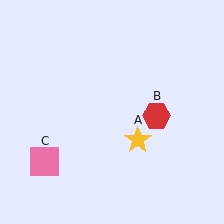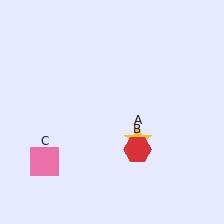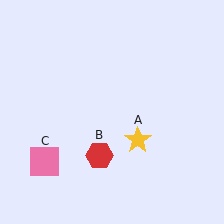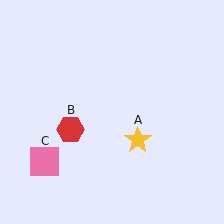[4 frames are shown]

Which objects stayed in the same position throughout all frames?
Yellow star (object A) and pink square (object C) remained stationary.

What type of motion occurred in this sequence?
The red hexagon (object B) rotated clockwise around the center of the scene.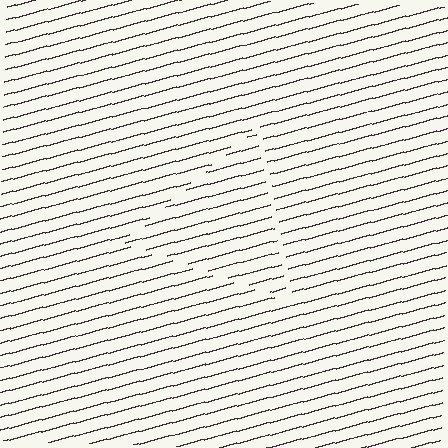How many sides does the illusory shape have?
3 sides — the line-ends trace a triangle.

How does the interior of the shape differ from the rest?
The interior of the shape contains the same grating, shifted by half a period — the contour is defined by the phase discontinuity where line-ends from the inner and outer gratings abut.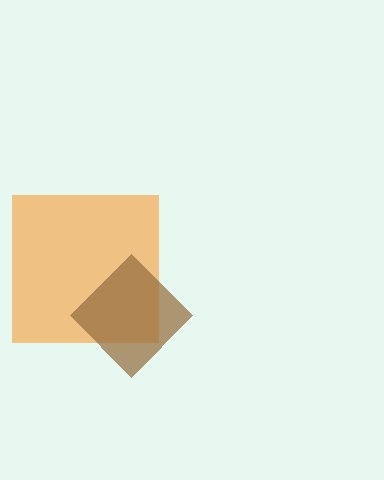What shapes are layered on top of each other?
The layered shapes are: an orange square, a brown diamond.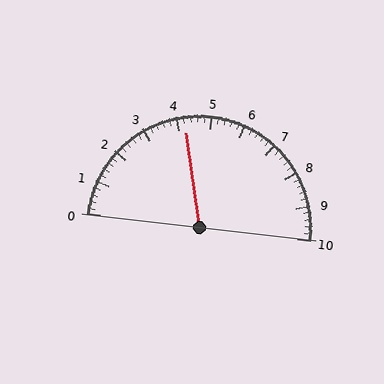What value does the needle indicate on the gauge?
The needle indicates approximately 4.2.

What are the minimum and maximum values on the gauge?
The gauge ranges from 0 to 10.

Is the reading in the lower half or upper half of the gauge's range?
The reading is in the lower half of the range (0 to 10).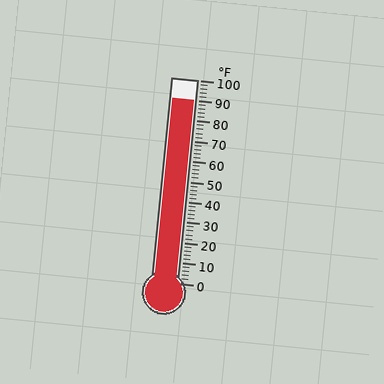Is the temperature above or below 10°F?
The temperature is above 10°F.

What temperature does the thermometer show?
The thermometer shows approximately 90°F.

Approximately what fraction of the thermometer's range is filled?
The thermometer is filled to approximately 90% of its range.